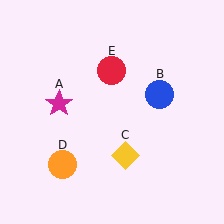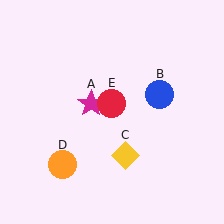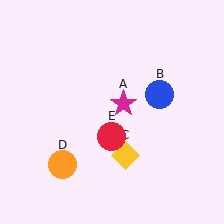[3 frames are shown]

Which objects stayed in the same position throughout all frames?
Blue circle (object B) and yellow diamond (object C) and orange circle (object D) remained stationary.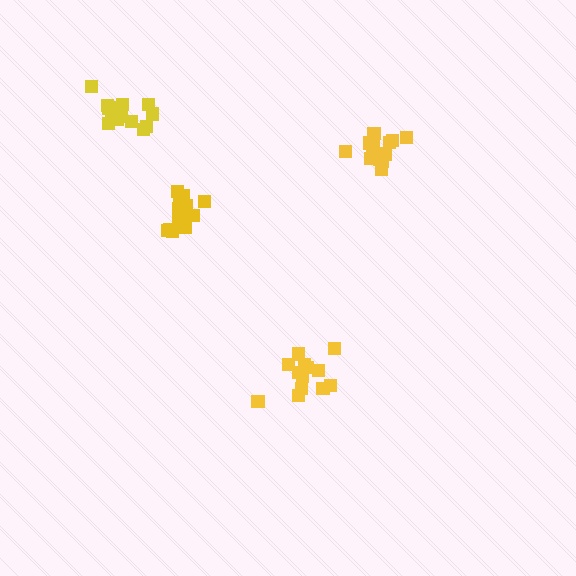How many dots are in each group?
Group 1: 13 dots, Group 2: 14 dots, Group 3: 16 dots, Group 4: 16 dots (59 total).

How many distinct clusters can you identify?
There are 4 distinct clusters.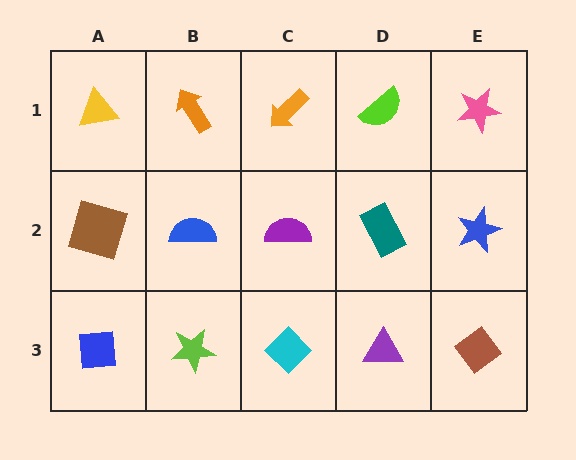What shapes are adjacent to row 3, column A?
A brown square (row 2, column A), a lime star (row 3, column B).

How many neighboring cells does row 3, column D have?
3.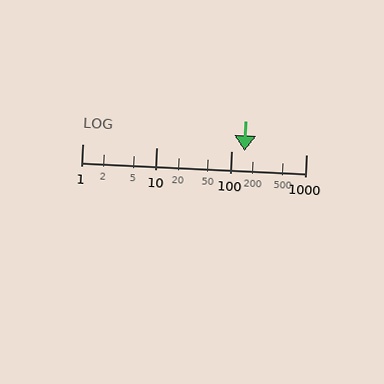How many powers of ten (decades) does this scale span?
The scale spans 3 decades, from 1 to 1000.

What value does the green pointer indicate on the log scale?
The pointer indicates approximately 150.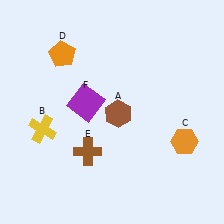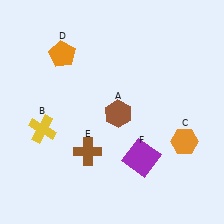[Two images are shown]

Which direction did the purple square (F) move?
The purple square (F) moved right.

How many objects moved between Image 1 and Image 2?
1 object moved between the two images.